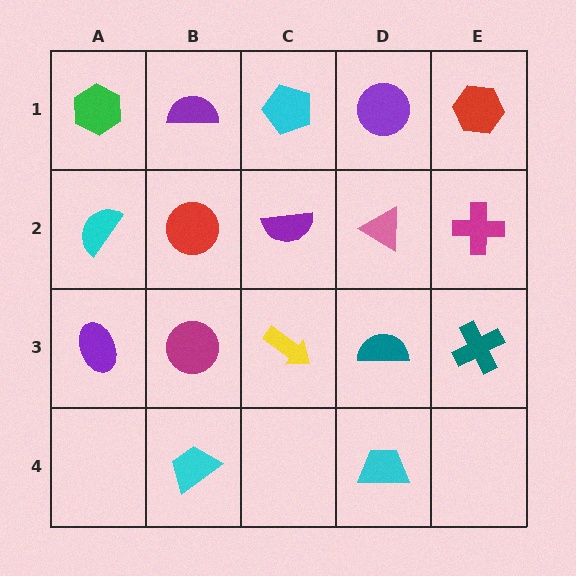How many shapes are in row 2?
5 shapes.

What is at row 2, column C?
A purple semicircle.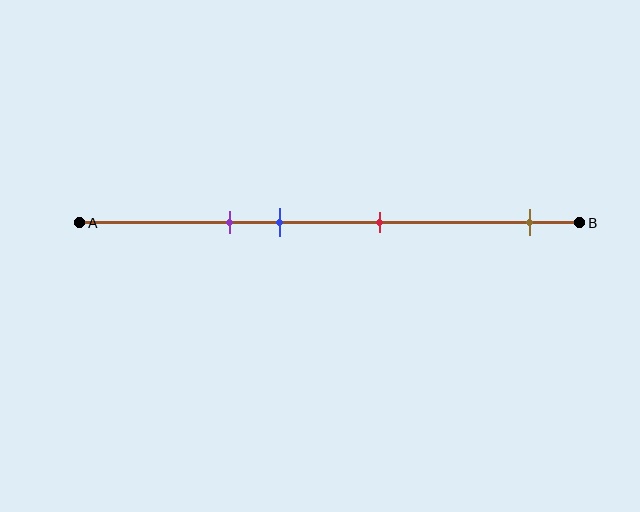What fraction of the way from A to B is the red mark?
The red mark is approximately 60% (0.6) of the way from A to B.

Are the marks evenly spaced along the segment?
No, the marks are not evenly spaced.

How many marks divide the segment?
There are 4 marks dividing the segment.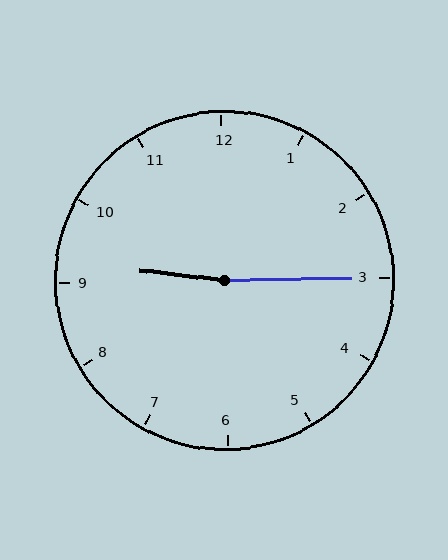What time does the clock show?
9:15.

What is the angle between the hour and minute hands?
Approximately 172 degrees.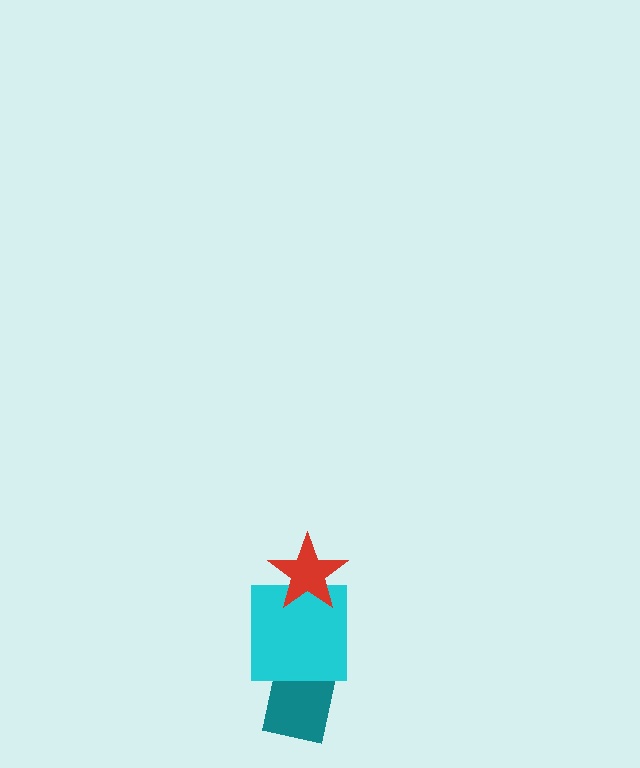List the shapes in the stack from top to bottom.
From top to bottom: the red star, the cyan square, the teal rectangle.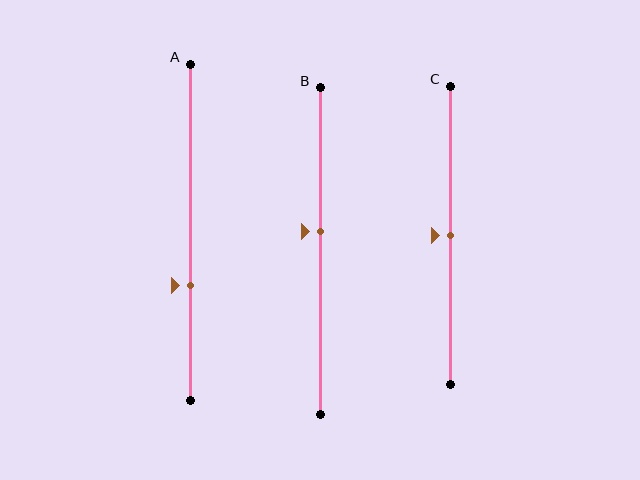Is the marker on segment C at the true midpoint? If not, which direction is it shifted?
Yes, the marker on segment C is at the true midpoint.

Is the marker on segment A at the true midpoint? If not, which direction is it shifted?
No, the marker on segment A is shifted downward by about 16% of the segment length.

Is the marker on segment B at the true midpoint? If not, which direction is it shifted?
No, the marker on segment B is shifted upward by about 6% of the segment length.